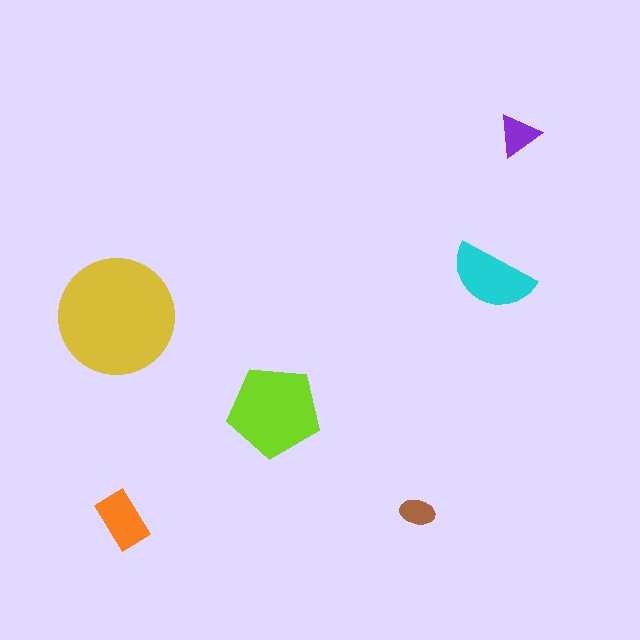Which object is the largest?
The yellow circle.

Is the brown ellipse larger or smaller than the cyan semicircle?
Smaller.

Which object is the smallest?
The brown ellipse.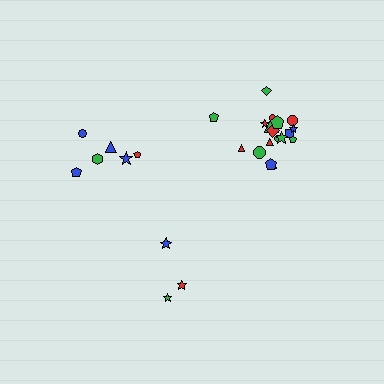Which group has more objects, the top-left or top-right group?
The top-right group.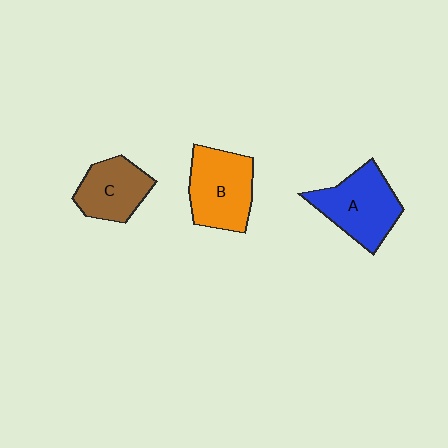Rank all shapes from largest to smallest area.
From largest to smallest: B (orange), A (blue), C (brown).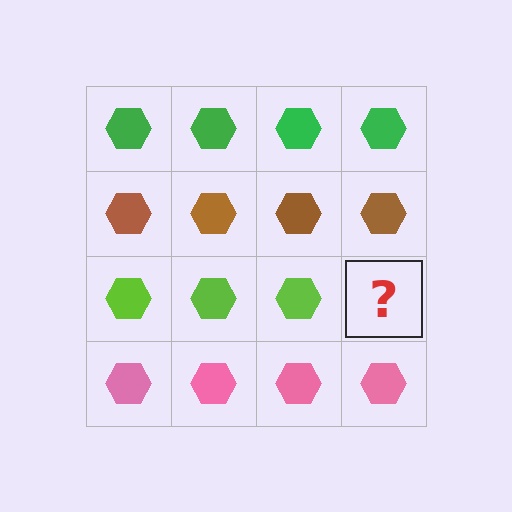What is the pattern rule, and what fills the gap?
The rule is that each row has a consistent color. The gap should be filled with a lime hexagon.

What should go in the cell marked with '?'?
The missing cell should contain a lime hexagon.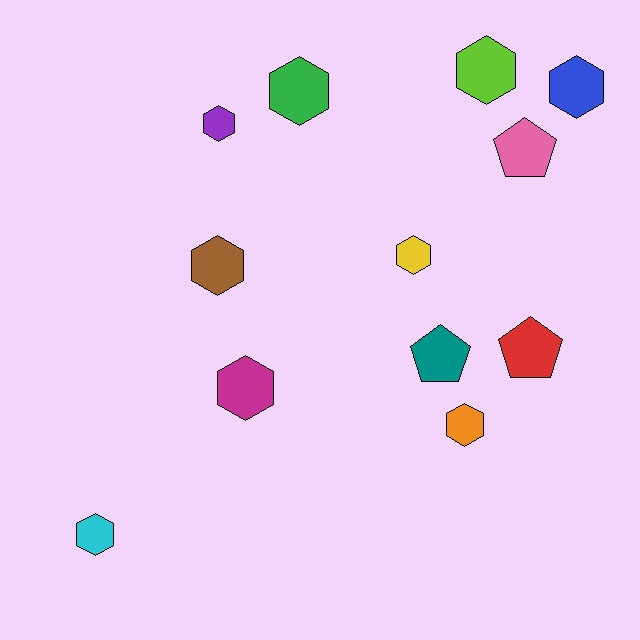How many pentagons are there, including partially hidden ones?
There are 3 pentagons.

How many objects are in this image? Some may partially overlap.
There are 12 objects.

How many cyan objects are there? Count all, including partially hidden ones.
There is 1 cyan object.